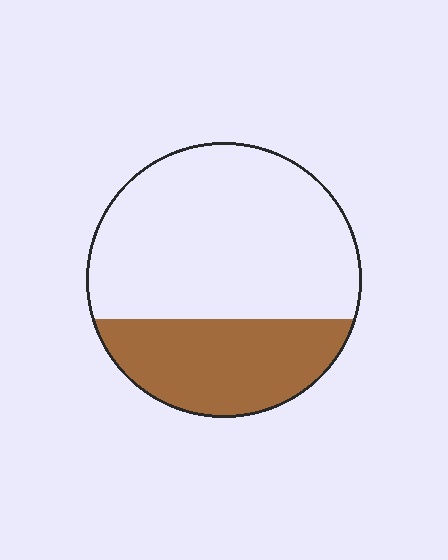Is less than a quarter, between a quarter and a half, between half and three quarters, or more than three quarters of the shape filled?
Between a quarter and a half.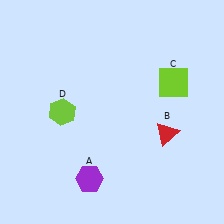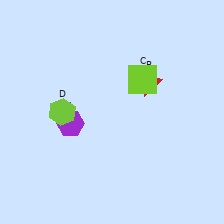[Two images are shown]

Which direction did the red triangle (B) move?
The red triangle (B) moved up.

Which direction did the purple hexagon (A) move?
The purple hexagon (A) moved up.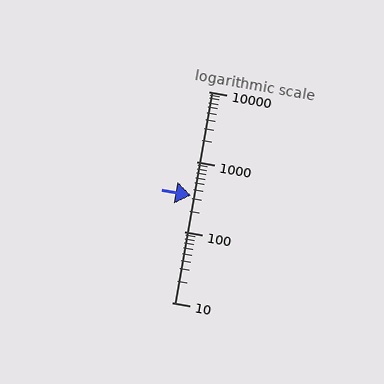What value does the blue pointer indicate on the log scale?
The pointer indicates approximately 330.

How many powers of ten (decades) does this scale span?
The scale spans 3 decades, from 10 to 10000.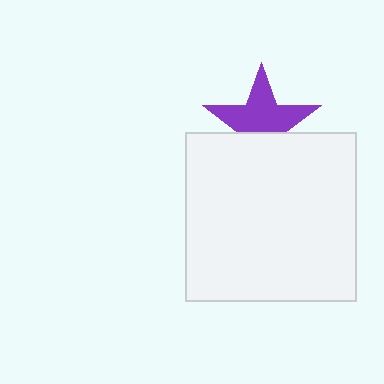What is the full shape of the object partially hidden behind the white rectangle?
The partially hidden object is a purple star.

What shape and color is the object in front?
The object in front is a white rectangle.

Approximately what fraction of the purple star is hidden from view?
Roughly 38% of the purple star is hidden behind the white rectangle.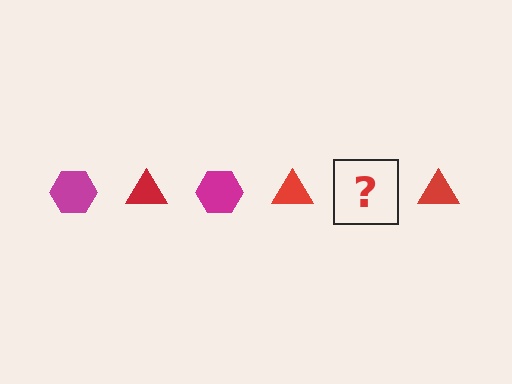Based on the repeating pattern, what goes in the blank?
The blank should be a magenta hexagon.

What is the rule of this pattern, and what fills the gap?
The rule is that the pattern alternates between magenta hexagon and red triangle. The gap should be filled with a magenta hexagon.